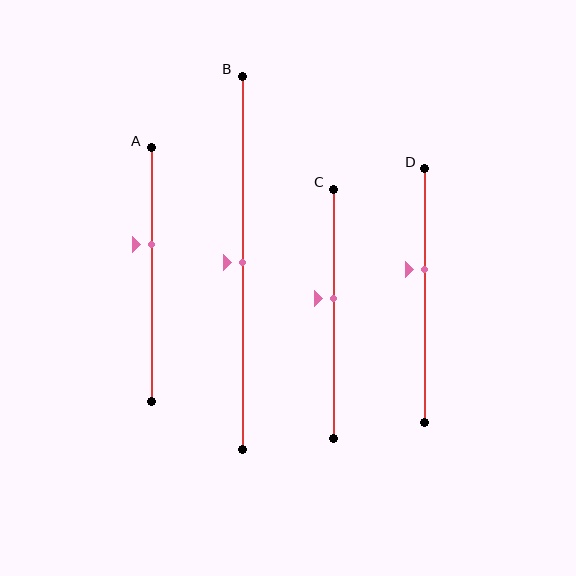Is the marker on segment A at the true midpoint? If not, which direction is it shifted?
No, the marker on segment A is shifted upward by about 12% of the segment length.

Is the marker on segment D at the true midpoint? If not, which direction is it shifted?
No, the marker on segment D is shifted upward by about 10% of the segment length.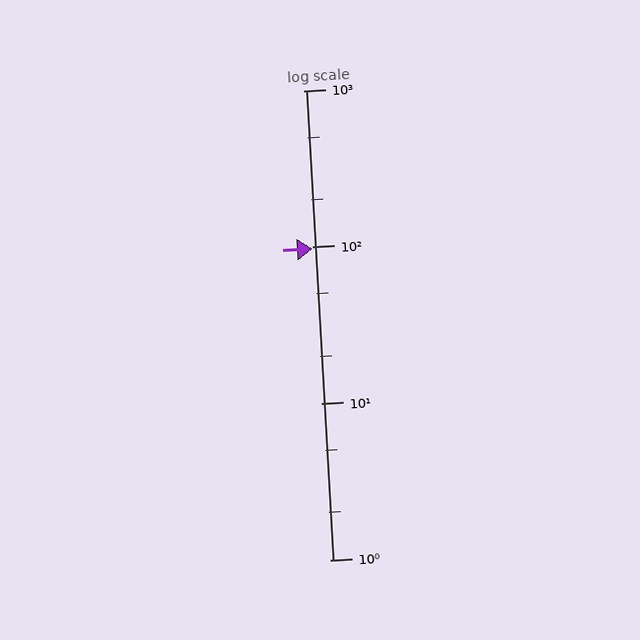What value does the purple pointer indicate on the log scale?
The pointer indicates approximately 98.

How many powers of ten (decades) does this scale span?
The scale spans 3 decades, from 1 to 1000.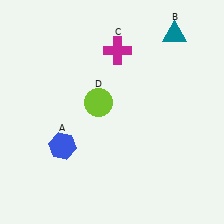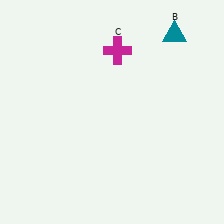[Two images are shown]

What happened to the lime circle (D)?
The lime circle (D) was removed in Image 2. It was in the top-left area of Image 1.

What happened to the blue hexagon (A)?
The blue hexagon (A) was removed in Image 2. It was in the bottom-left area of Image 1.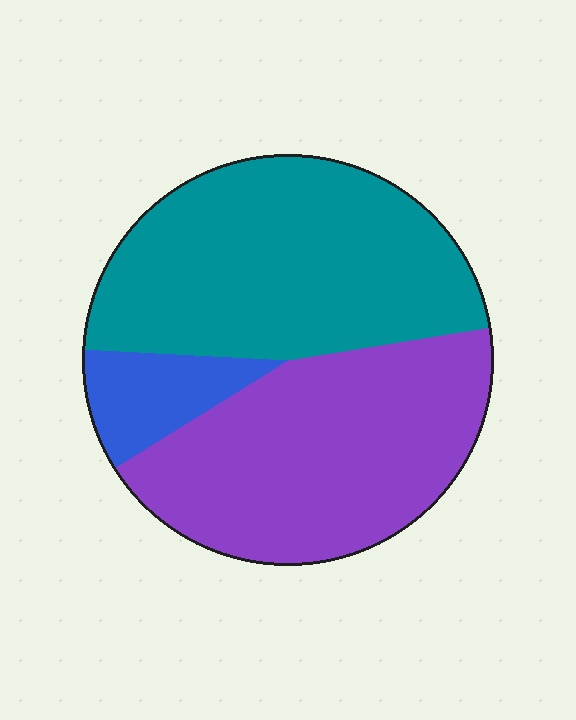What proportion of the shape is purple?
Purple covers about 45% of the shape.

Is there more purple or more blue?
Purple.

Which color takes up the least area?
Blue, at roughly 10%.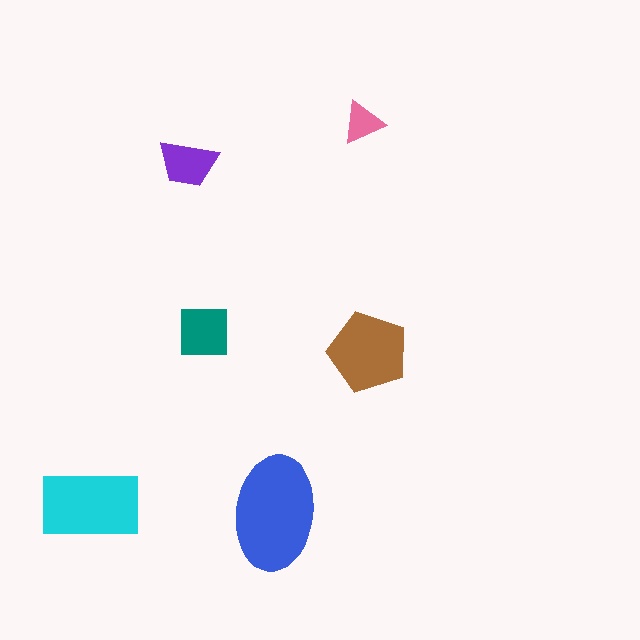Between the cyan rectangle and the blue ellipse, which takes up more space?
The blue ellipse.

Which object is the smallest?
The pink triangle.